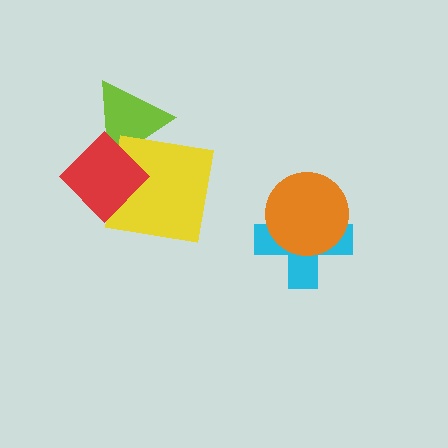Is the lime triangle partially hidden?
Yes, it is partially covered by another shape.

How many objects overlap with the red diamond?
2 objects overlap with the red diamond.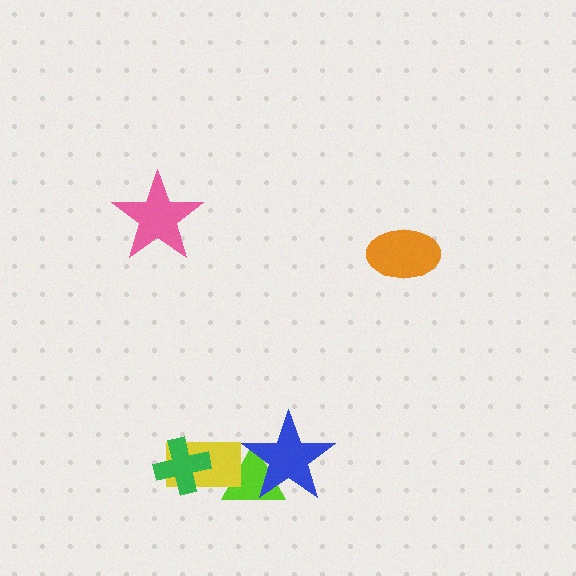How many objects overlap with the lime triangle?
2 objects overlap with the lime triangle.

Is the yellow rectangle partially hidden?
Yes, it is partially covered by another shape.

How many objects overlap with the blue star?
1 object overlaps with the blue star.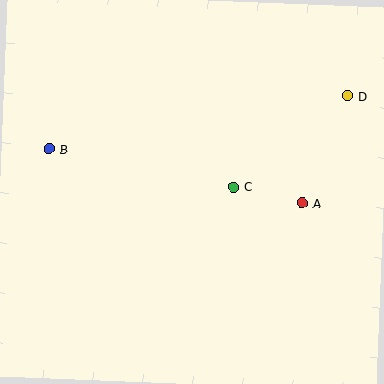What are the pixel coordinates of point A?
Point A is at (302, 203).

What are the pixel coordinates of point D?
Point D is at (348, 96).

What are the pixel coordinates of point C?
Point C is at (234, 187).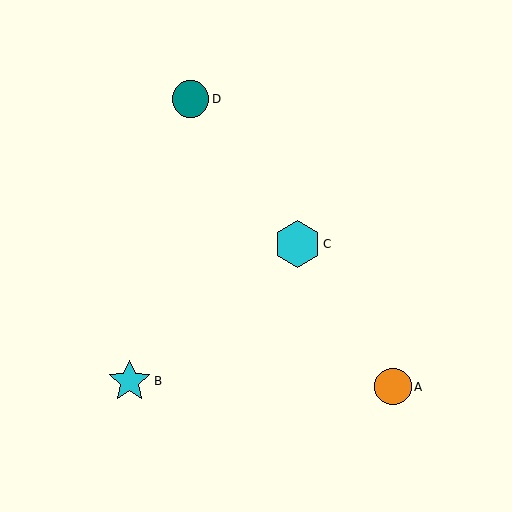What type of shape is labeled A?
Shape A is an orange circle.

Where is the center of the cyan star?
The center of the cyan star is at (129, 381).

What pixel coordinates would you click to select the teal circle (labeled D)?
Click at (191, 99) to select the teal circle D.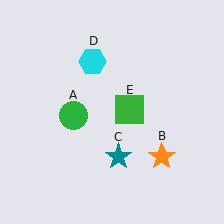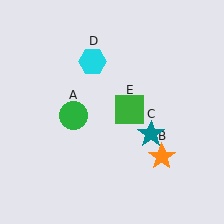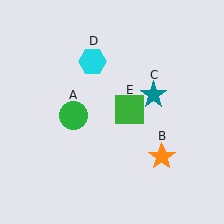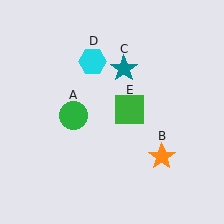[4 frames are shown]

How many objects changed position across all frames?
1 object changed position: teal star (object C).